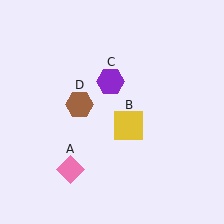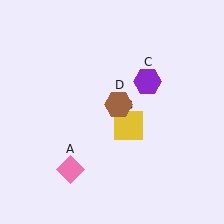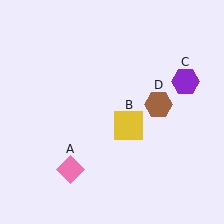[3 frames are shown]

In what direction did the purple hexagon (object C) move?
The purple hexagon (object C) moved right.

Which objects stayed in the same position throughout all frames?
Pink diamond (object A) and yellow square (object B) remained stationary.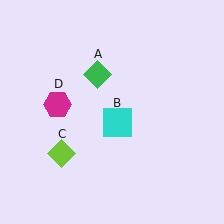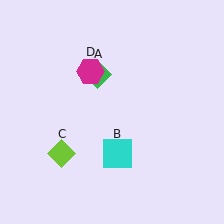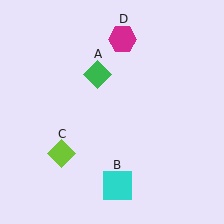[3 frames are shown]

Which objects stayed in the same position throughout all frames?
Green diamond (object A) and lime diamond (object C) remained stationary.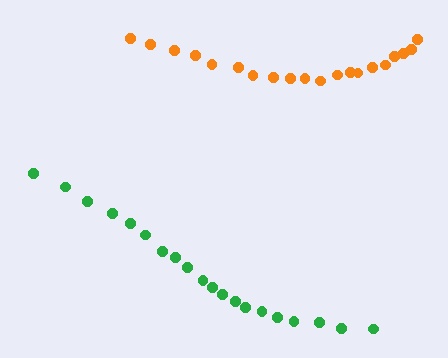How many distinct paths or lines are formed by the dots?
There are 2 distinct paths.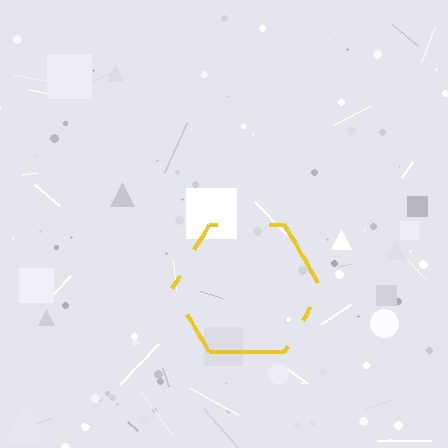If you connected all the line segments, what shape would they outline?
They would outline a hexagon.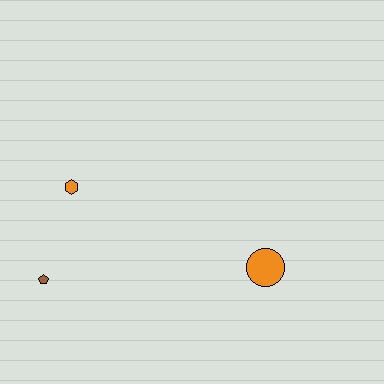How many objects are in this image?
There are 3 objects.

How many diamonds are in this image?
There are no diamonds.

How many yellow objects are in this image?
There are no yellow objects.